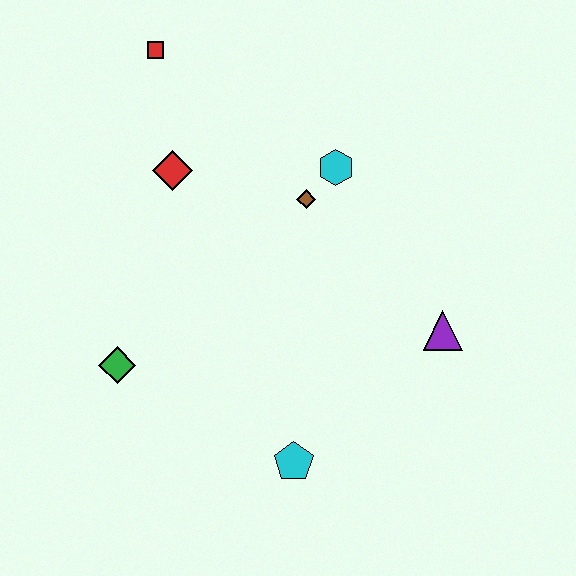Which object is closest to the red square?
The red diamond is closest to the red square.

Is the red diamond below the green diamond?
No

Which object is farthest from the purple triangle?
The red square is farthest from the purple triangle.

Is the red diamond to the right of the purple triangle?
No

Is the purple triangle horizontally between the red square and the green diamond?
No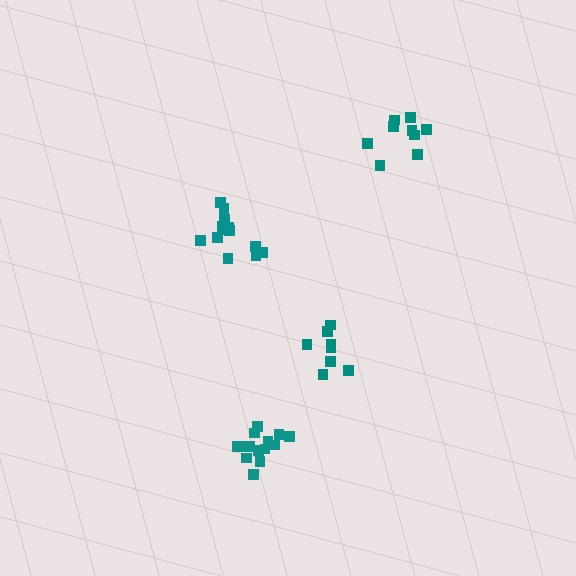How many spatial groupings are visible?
There are 4 spatial groupings.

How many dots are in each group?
Group 1: 13 dots, Group 2: 9 dots, Group 3: 14 dots, Group 4: 8 dots (44 total).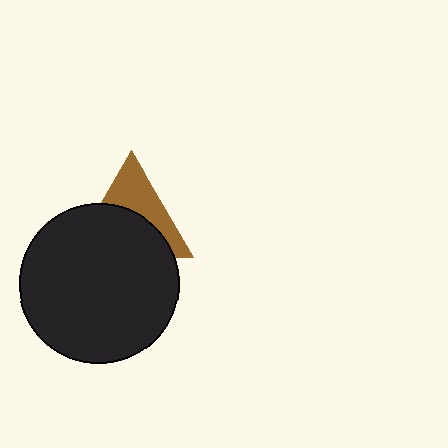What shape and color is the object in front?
The object in front is a black circle.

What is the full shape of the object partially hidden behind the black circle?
The partially hidden object is a brown triangle.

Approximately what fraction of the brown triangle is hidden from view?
Roughly 56% of the brown triangle is hidden behind the black circle.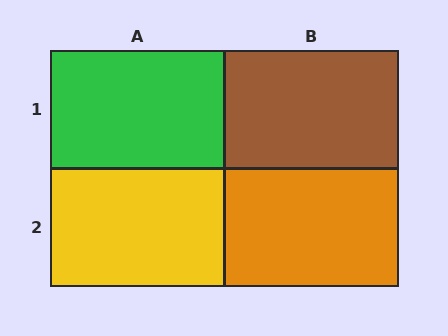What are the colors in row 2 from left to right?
Yellow, orange.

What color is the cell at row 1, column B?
Brown.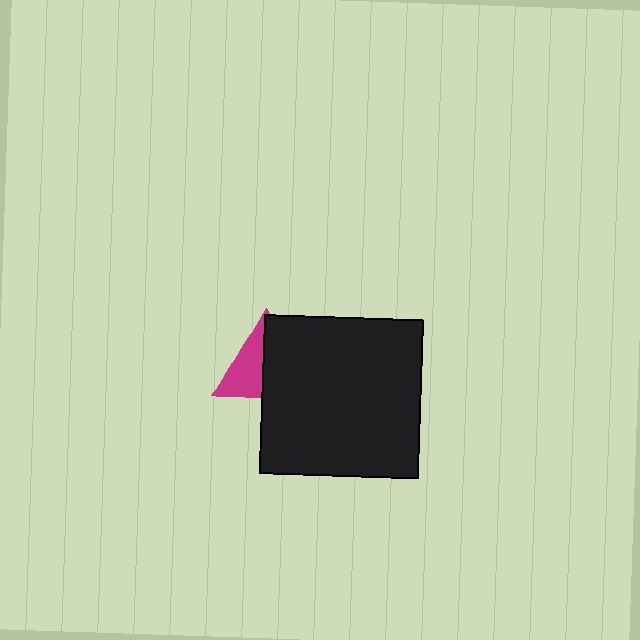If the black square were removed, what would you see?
You would see the complete magenta triangle.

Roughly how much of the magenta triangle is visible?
A small part of it is visible (roughly 45%).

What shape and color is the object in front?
The object in front is a black square.